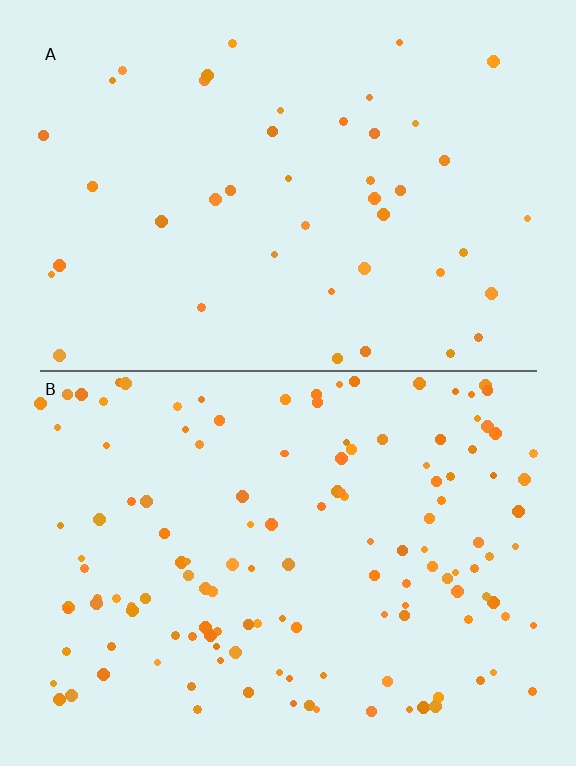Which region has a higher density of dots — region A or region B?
B (the bottom).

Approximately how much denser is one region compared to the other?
Approximately 3.1× — region B over region A.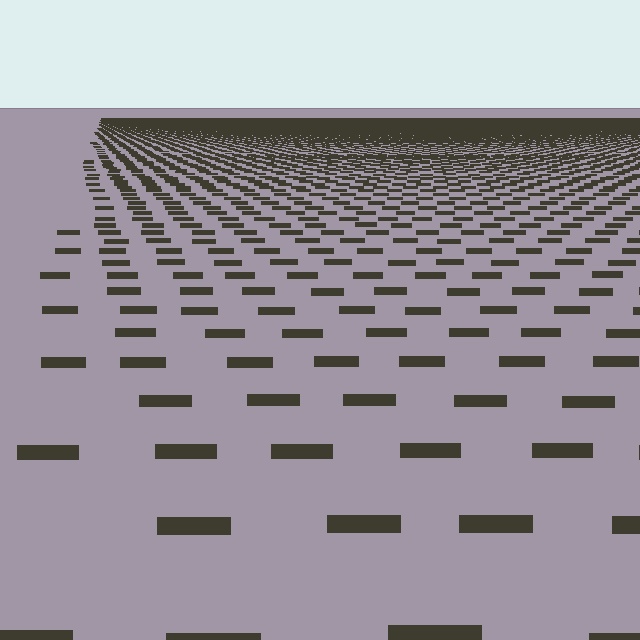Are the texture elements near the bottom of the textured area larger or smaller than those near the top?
Larger. Near the bottom, elements are closer to the viewer and appear at a bigger on-screen size.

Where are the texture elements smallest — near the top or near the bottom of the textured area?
Near the top.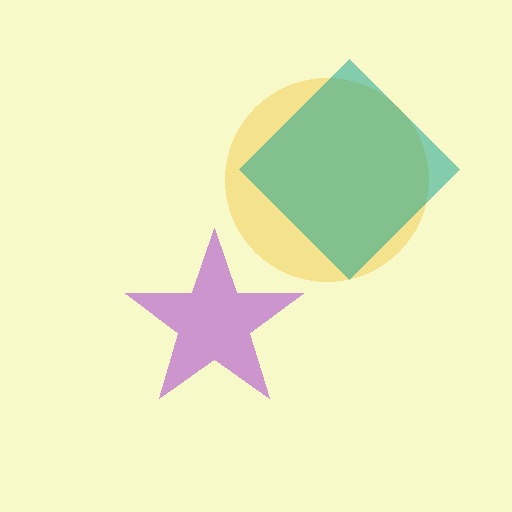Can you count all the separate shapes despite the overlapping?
Yes, there are 3 separate shapes.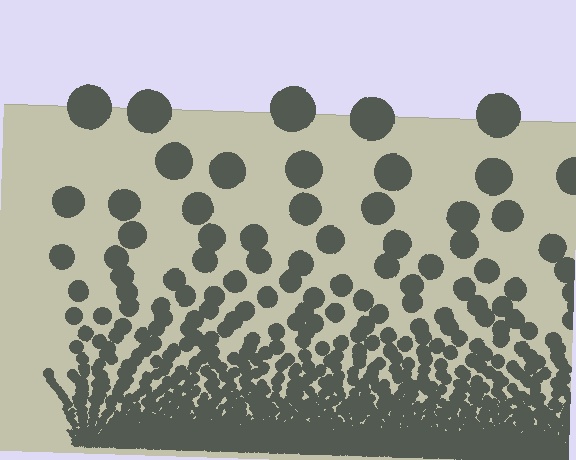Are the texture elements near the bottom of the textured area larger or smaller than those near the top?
Smaller. The gradient is inverted — elements near the bottom are smaller and denser.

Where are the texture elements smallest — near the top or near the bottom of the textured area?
Near the bottom.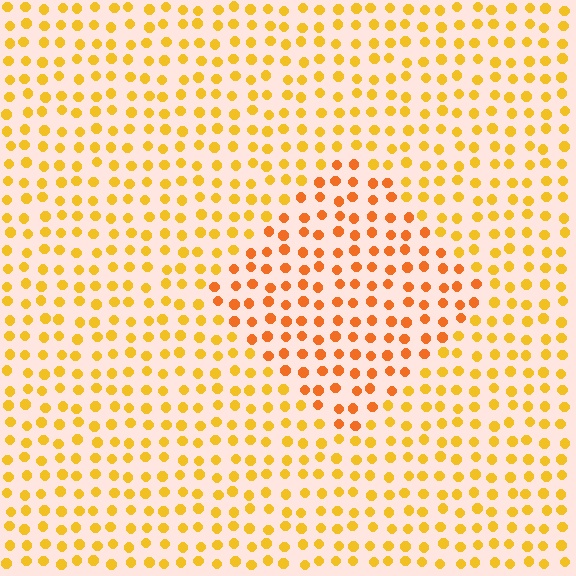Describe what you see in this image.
The image is filled with small yellow elements in a uniform arrangement. A diamond-shaped region is visible where the elements are tinted to a slightly different hue, forming a subtle color boundary.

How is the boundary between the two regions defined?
The boundary is defined purely by a slight shift in hue (about 25 degrees). Spacing, size, and orientation are identical on both sides.